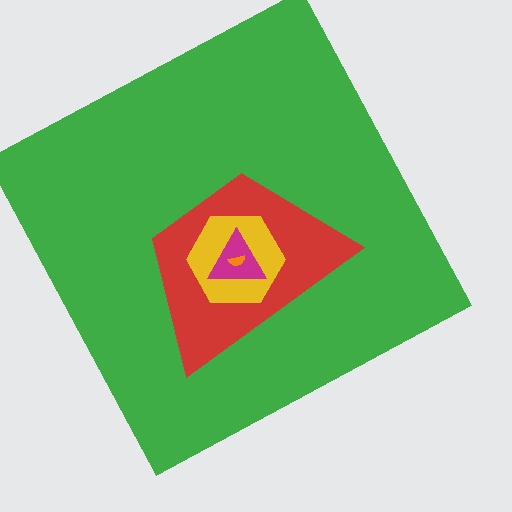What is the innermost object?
The orange semicircle.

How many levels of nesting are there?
5.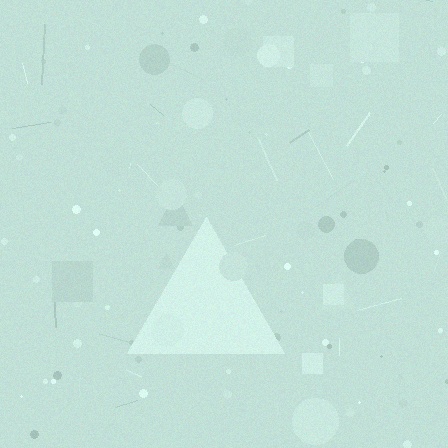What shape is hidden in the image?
A triangle is hidden in the image.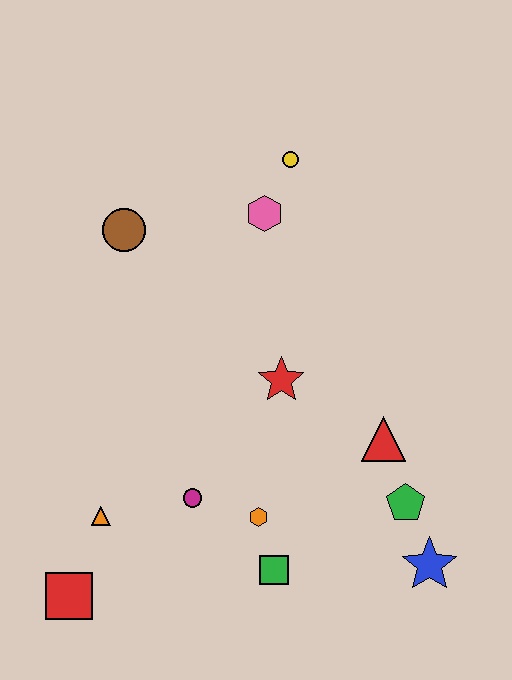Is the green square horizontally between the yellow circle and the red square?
Yes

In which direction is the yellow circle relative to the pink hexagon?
The yellow circle is above the pink hexagon.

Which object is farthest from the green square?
The yellow circle is farthest from the green square.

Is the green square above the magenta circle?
No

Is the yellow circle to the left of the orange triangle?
No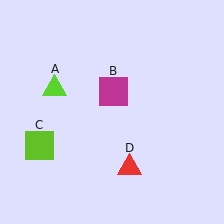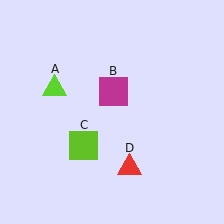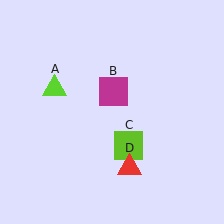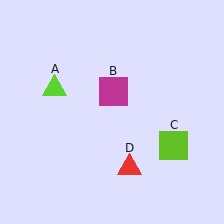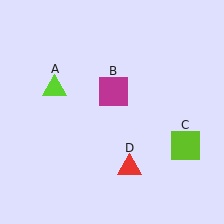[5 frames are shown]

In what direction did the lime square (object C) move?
The lime square (object C) moved right.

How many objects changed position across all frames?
1 object changed position: lime square (object C).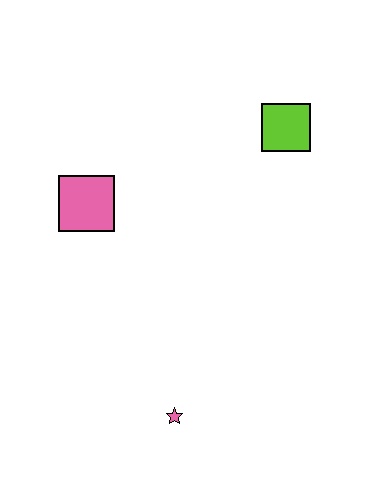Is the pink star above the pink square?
No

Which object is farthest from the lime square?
The pink star is farthest from the lime square.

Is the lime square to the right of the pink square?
Yes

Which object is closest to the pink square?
The lime square is closest to the pink square.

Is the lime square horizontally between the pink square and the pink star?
No